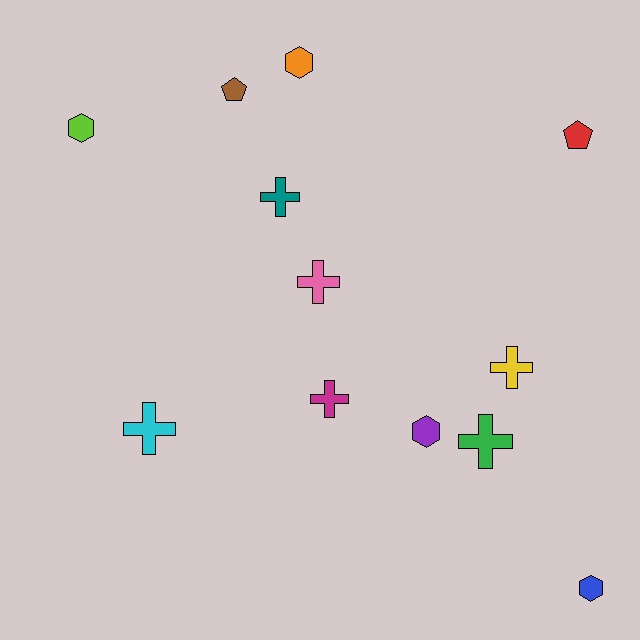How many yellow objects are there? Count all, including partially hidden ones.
There is 1 yellow object.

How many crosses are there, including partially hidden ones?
There are 6 crosses.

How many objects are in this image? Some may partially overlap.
There are 12 objects.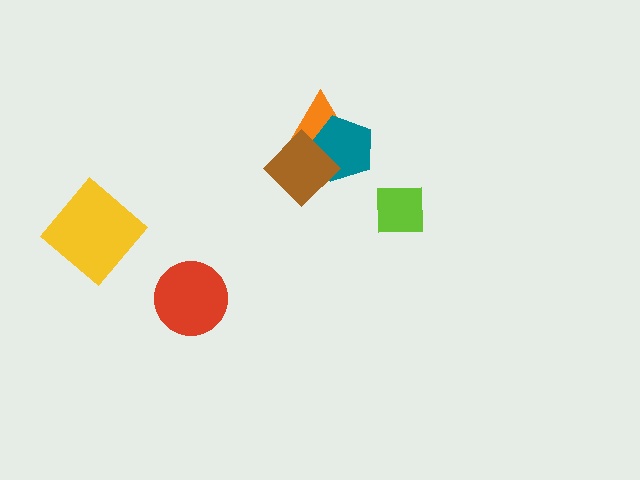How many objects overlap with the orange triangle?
2 objects overlap with the orange triangle.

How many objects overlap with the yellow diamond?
0 objects overlap with the yellow diamond.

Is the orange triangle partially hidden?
Yes, it is partially covered by another shape.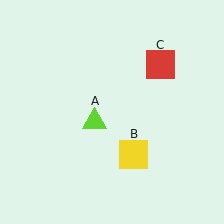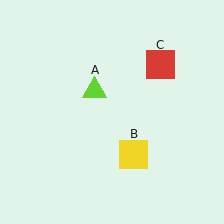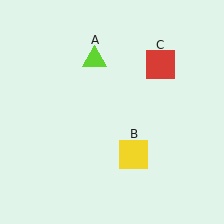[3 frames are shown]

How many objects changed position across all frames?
1 object changed position: lime triangle (object A).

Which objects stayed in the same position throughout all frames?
Yellow square (object B) and red square (object C) remained stationary.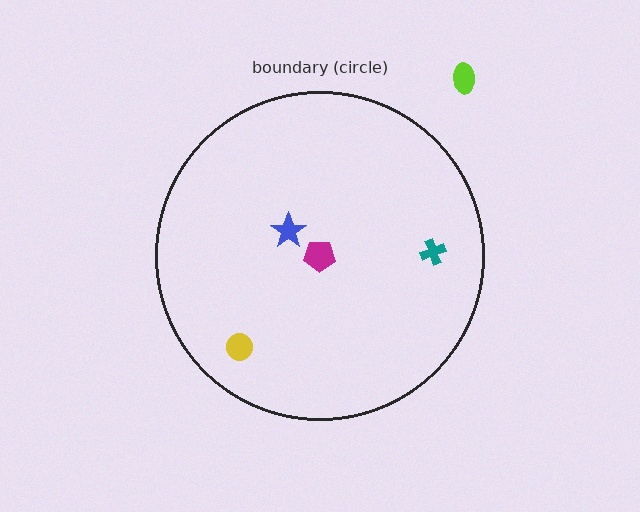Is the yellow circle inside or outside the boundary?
Inside.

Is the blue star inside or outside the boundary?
Inside.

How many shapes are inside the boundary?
4 inside, 1 outside.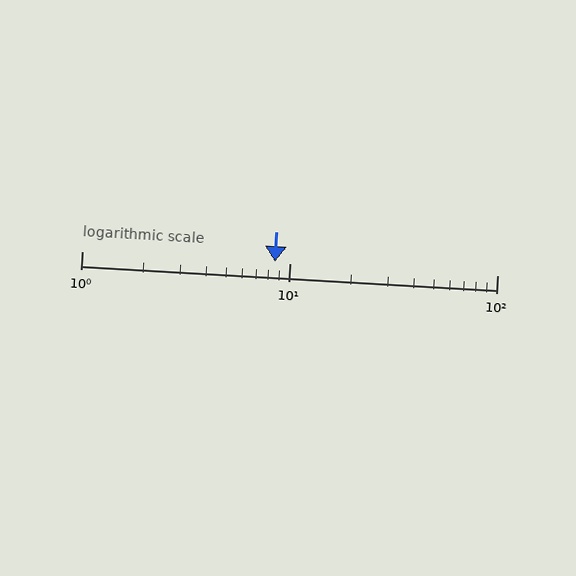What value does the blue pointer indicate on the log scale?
The pointer indicates approximately 8.5.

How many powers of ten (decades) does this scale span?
The scale spans 2 decades, from 1 to 100.